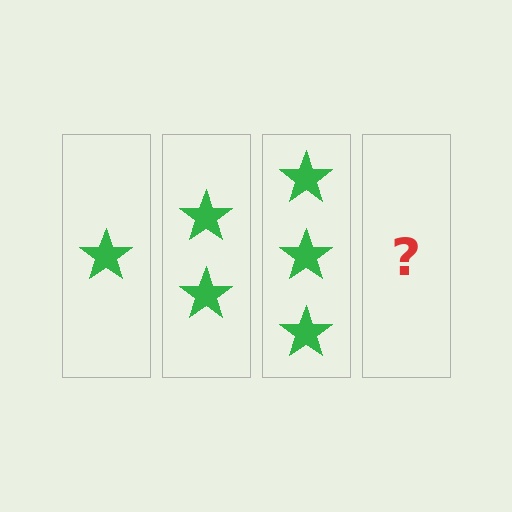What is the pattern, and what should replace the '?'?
The pattern is that each step adds one more star. The '?' should be 4 stars.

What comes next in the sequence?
The next element should be 4 stars.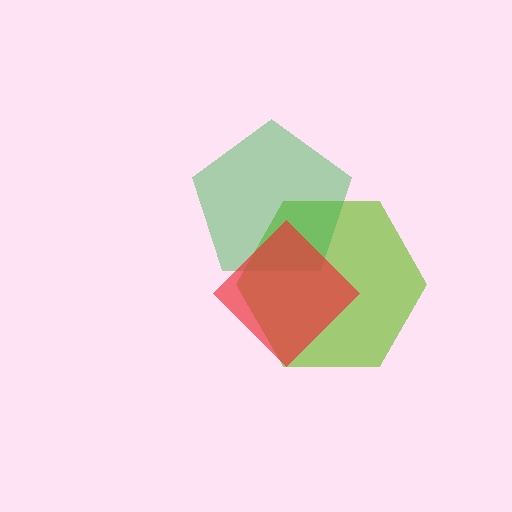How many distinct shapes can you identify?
There are 3 distinct shapes: a lime hexagon, a green pentagon, a red diamond.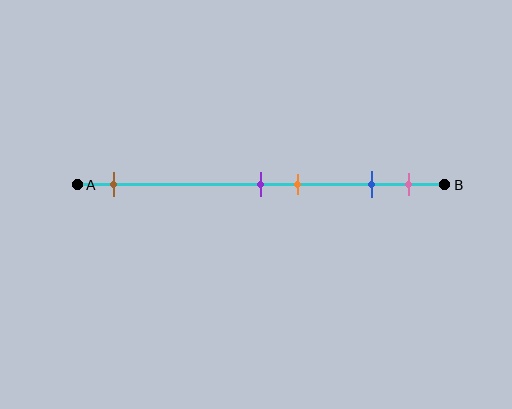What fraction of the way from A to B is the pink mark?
The pink mark is approximately 90% (0.9) of the way from A to B.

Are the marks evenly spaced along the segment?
No, the marks are not evenly spaced.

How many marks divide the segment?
There are 5 marks dividing the segment.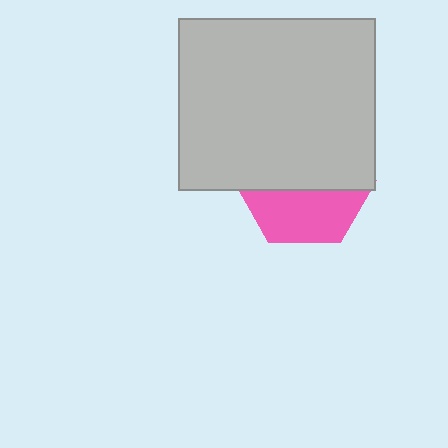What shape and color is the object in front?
The object in front is a light gray rectangle.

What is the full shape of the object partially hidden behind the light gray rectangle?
The partially hidden object is a pink hexagon.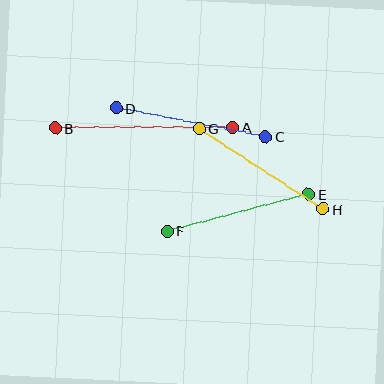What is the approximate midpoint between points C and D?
The midpoint is at approximately (191, 122) pixels.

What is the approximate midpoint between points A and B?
The midpoint is at approximately (144, 128) pixels.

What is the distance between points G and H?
The distance is approximately 148 pixels.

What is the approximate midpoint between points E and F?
The midpoint is at approximately (238, 213) pixels.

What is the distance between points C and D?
The distance is approximately 152 pixels.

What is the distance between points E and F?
The distance is approximately 146 pixels.